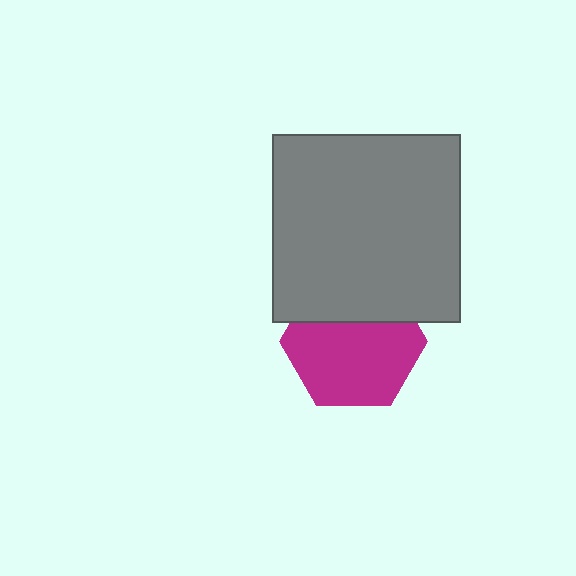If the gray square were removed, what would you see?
You would see the complete magenta hexagon.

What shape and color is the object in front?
The object in front is a gray square.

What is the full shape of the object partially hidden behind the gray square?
The partially hidden object is a magenta hexagon.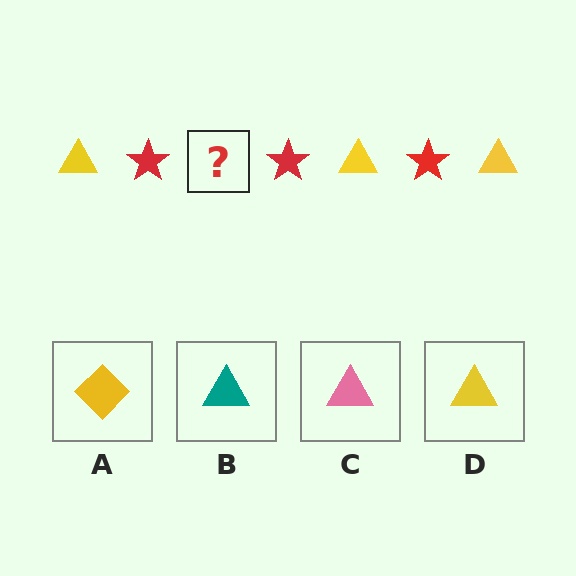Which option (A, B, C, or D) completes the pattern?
D.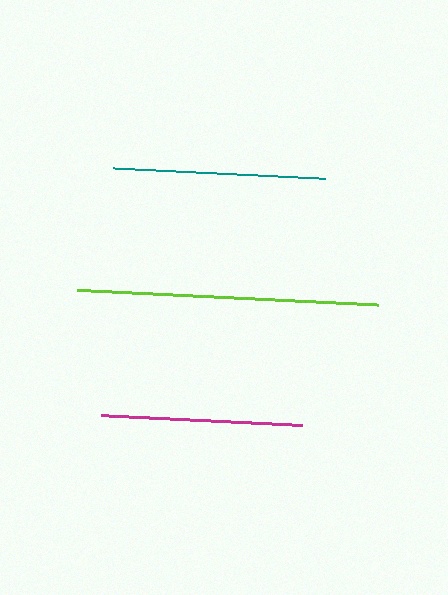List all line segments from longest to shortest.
From longest to shortest: lime, teal, magenta.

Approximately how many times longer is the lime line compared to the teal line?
The lime line is approximately 1.4 times the length of the teal line.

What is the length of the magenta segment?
The magenta segment is approximately 201 pixels long.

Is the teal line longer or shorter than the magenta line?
The teal line is longer than the magenta line.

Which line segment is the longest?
The lime line is the longest at approximately 301 pixels.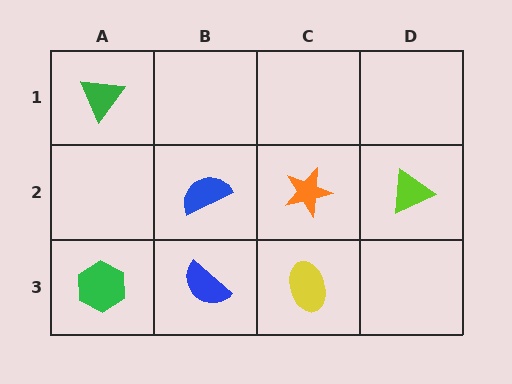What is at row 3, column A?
A green hexagon.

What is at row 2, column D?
A lime triangle.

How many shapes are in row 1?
1 shape.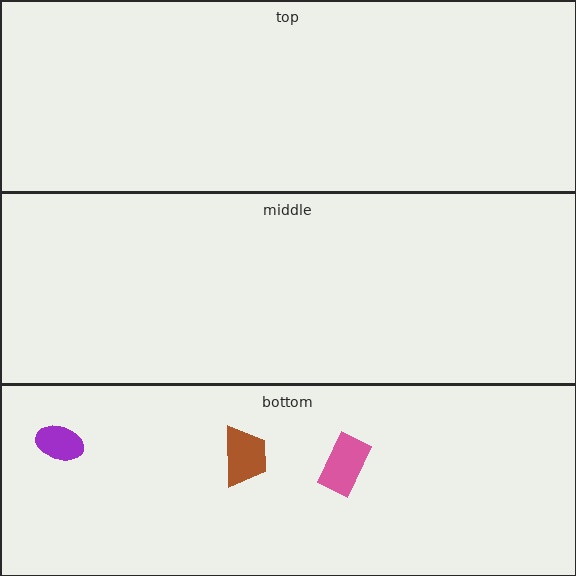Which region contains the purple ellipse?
The bottom region.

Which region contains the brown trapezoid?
The bottom region.